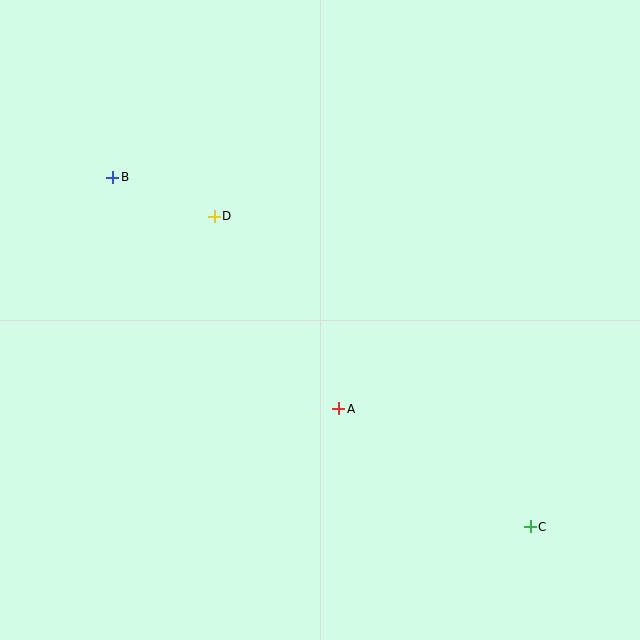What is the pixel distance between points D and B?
The distance between D and B is 108 pixels.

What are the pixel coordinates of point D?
Point D is at (214, 216).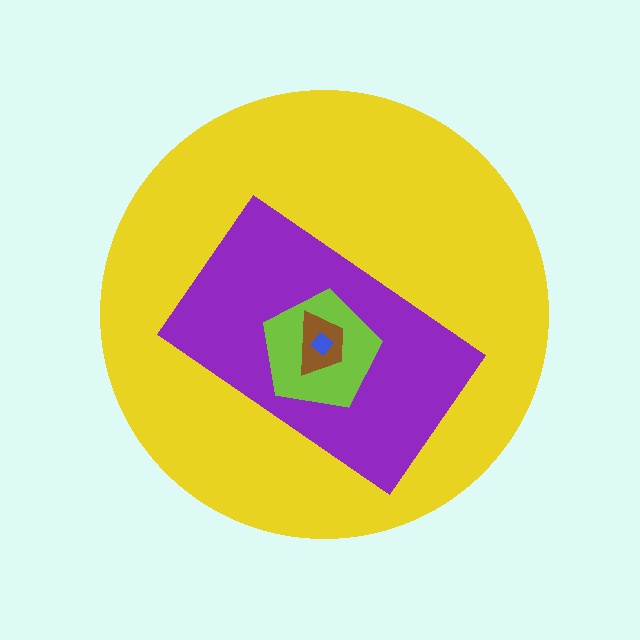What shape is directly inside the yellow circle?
The purple rectangle.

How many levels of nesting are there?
5.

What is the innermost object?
The blue diamond.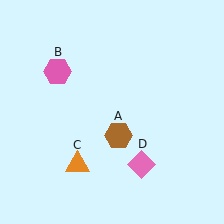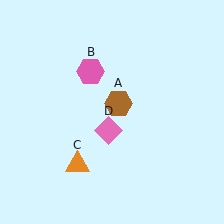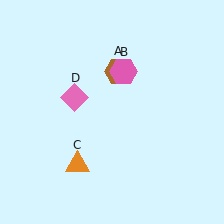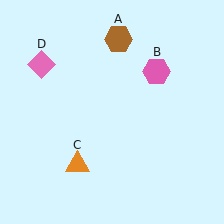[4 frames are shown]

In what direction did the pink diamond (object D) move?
The pink diamond (object D) moved up and to the left.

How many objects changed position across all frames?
3 objects changed position: brown hexagon (object A), pink hexagon (object B), pink diamond (object D).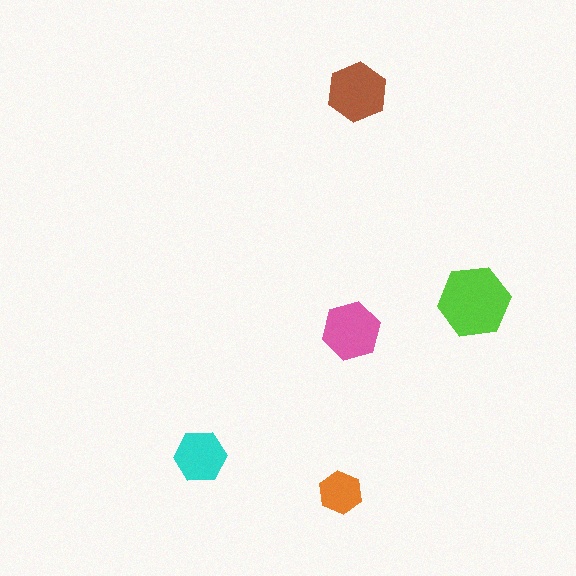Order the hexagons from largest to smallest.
the lime one, the brown one, the pink one, the cyan one, the orange one.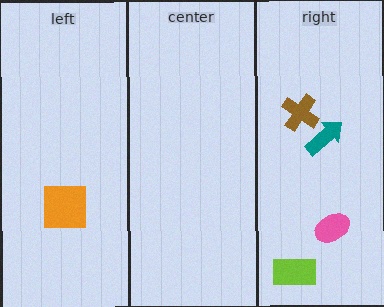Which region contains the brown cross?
The right region.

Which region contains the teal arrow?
The right region.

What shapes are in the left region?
The orange square.